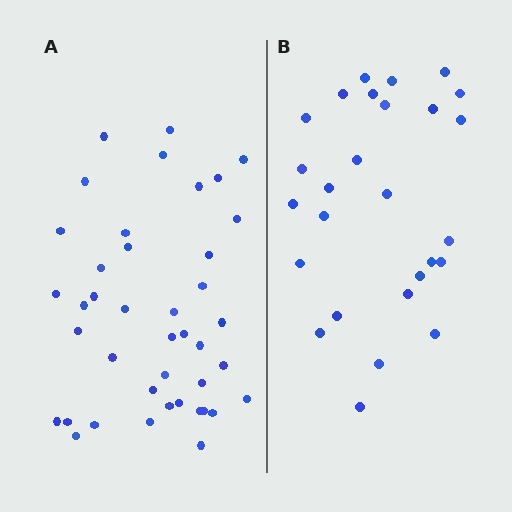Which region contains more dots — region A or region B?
Region A (the left region) has more dots.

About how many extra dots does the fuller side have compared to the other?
Region A has approximately 15 more dots than region B.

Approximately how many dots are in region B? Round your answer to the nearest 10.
About 30 dots. (The exact count is 27, which rounds to 30.)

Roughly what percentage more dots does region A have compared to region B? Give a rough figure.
About 50% more.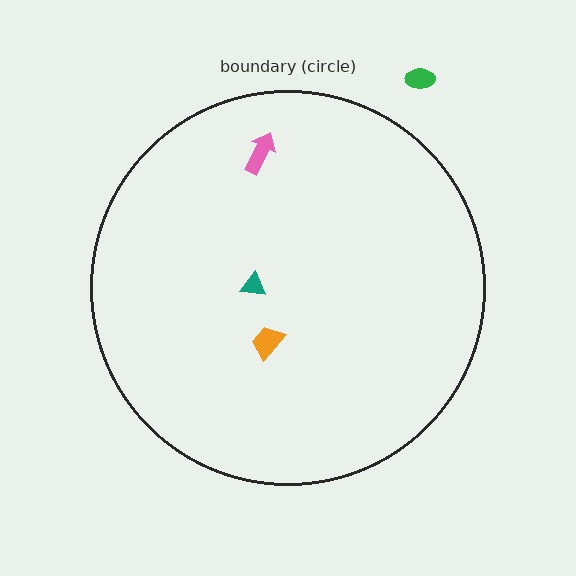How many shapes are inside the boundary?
3 inside, 1 outside.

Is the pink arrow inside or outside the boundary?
Inside.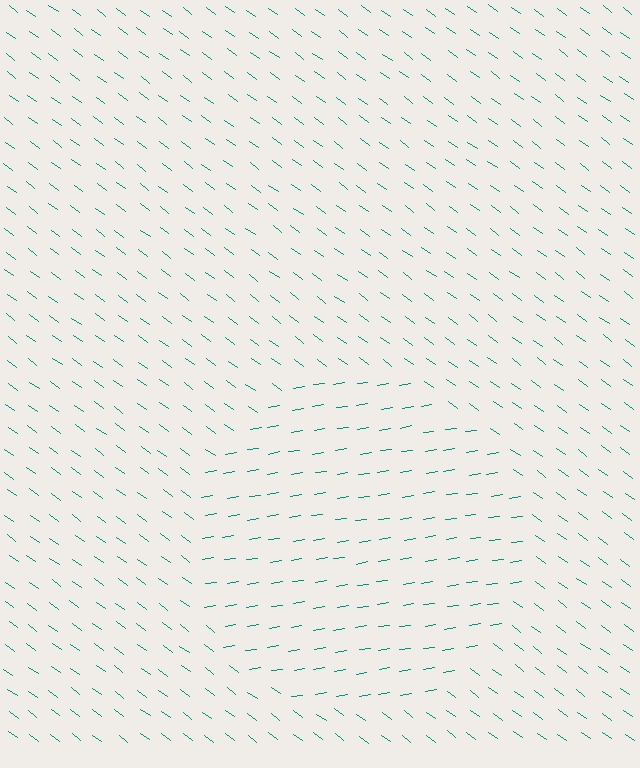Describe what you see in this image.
The image is filled with small teal line segments. A circle region in the image has lines oriented differently from the surrounding lines, creating a visible texture boundary.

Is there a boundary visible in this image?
Yes, there is a texture boundary formed by a change in line orientation.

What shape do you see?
I see a circle.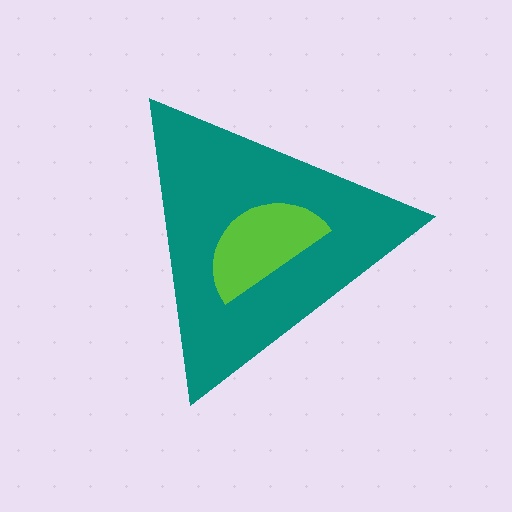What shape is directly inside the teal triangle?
The lime semicircle.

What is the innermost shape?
The lime semicircle.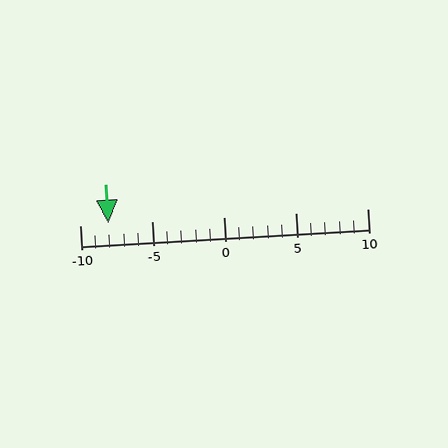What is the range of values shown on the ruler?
The ruler shows values from -10 to 10.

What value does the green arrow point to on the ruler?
The green arrow points to approximately -8.